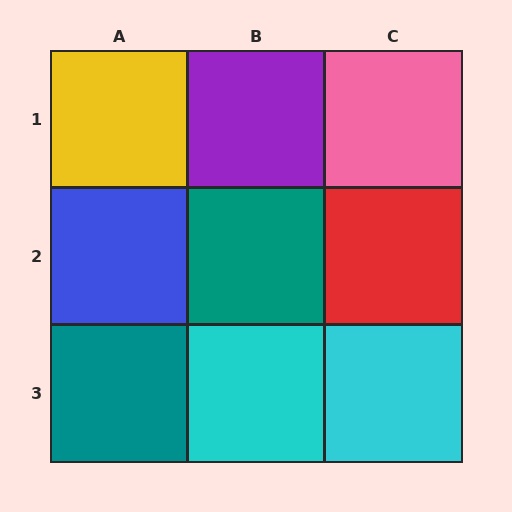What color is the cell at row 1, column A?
Yellow.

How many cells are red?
1 cell is red.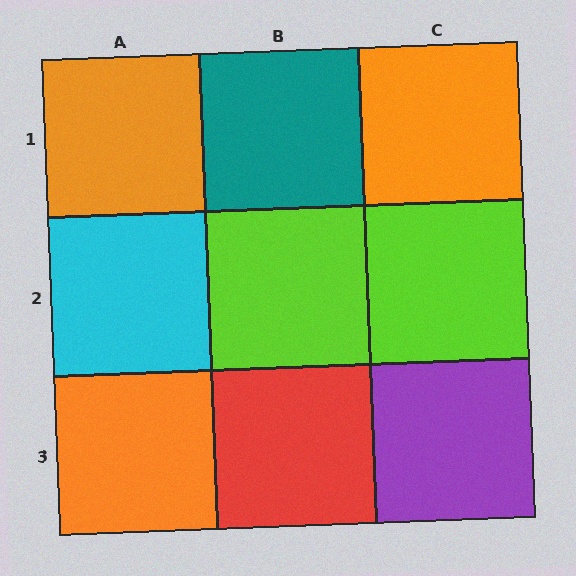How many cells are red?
1 cell is red.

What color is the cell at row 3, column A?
Orange.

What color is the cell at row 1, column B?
Teal.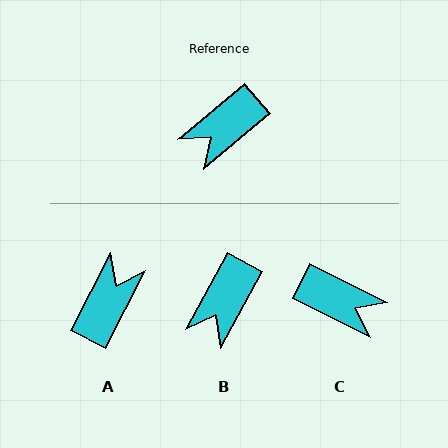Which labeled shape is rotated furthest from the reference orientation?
A, about 157 degrees away.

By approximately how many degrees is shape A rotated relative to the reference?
Approximately 157 degrees clockwise.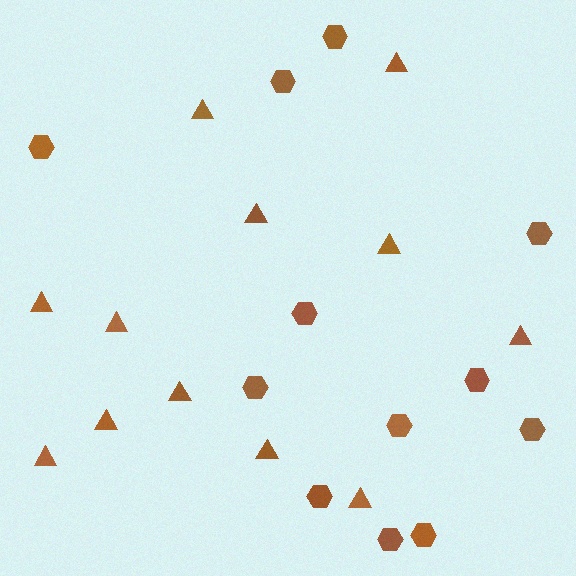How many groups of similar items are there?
There are 2 groups: one group of triangles (12) and one group of hexagons (12).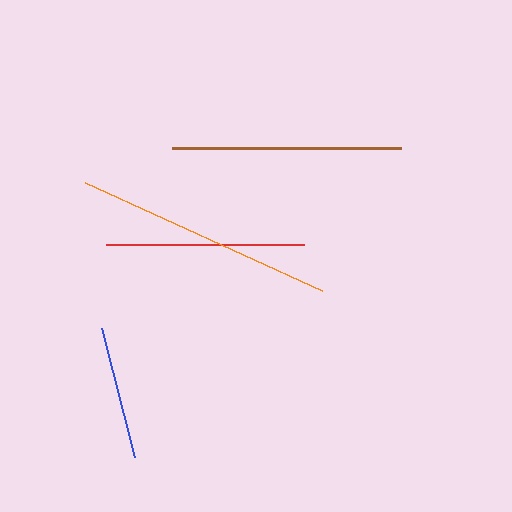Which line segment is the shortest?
The blue line is the shortest at approximately 133 pixels.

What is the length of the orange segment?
The orange segment is approximately 261 pixels long.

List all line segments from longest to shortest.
From longest to shortest: orange, brown, red, blue.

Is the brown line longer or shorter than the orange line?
The orange line is longer than the brown line.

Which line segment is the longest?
The orange line is the longest at approximately 261 pixels.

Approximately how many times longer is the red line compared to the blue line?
The red line is approximately 1.5 times the length of the blue line.